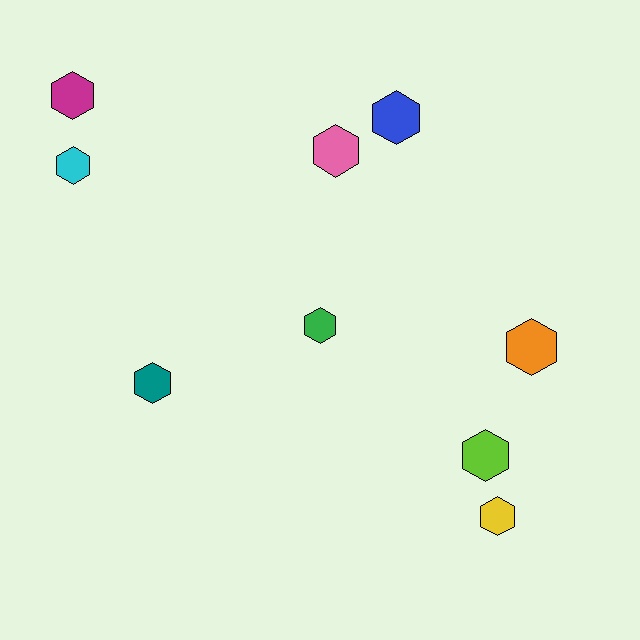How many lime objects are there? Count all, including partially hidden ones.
There is 1 lime object.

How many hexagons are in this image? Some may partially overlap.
There are 9 hexagons.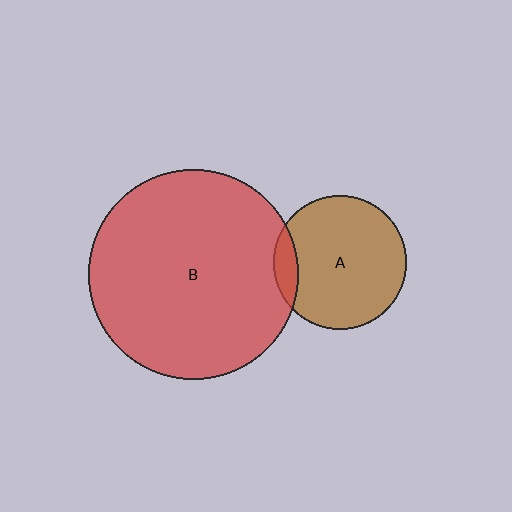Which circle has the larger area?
Circle B (red).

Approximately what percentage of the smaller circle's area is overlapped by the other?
Approximately 10%.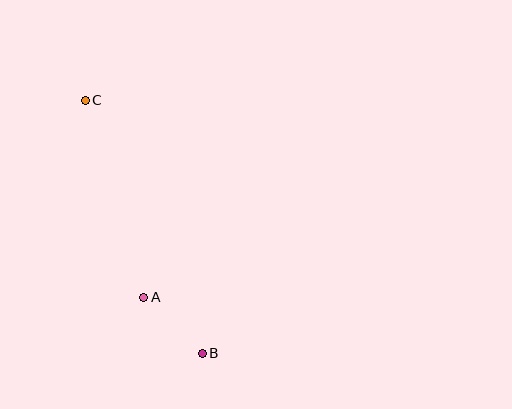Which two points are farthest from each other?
Points B and C are farthest from each other.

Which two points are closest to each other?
Points A and B are closest to each other.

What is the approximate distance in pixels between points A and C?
The distance between A and C is approximately 205 pixels.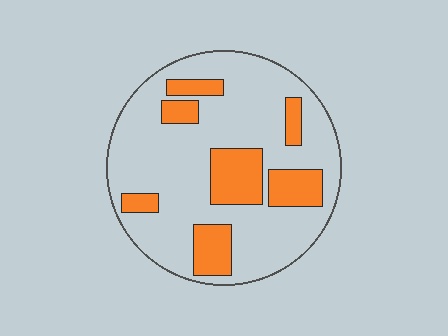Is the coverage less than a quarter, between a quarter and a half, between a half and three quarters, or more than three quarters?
Less than a quarter.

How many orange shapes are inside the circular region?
7.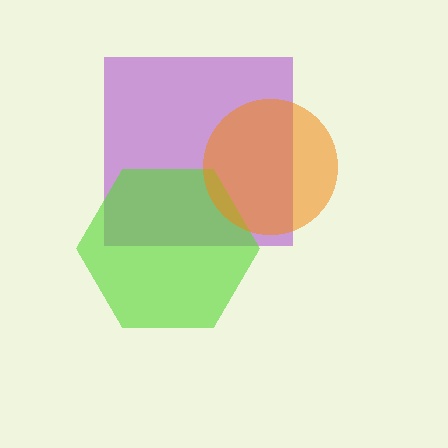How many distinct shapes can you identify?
There are 3 distinct shapes: a purple square, a lime hexagon, an orange circle.